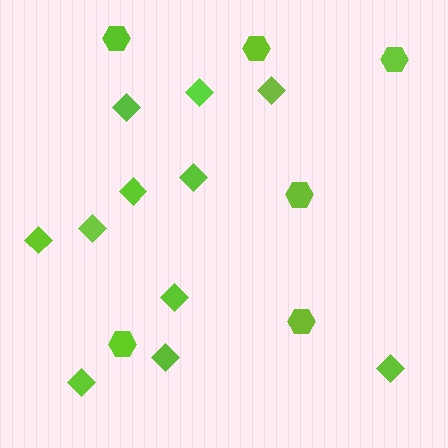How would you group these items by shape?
There are 2 groups: one group of hexagons (6) and one group of diamonds (11).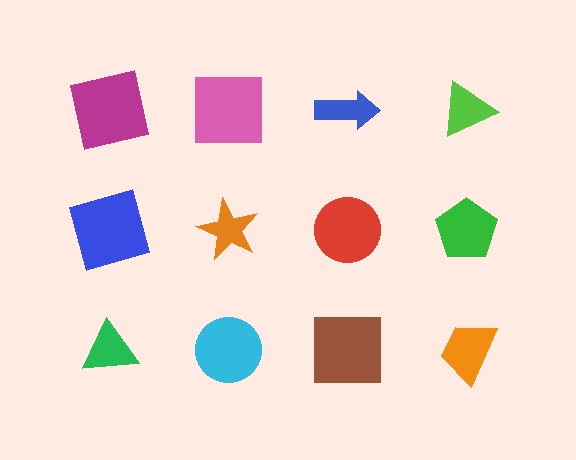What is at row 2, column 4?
A green pentagon.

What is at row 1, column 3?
A blue arrow.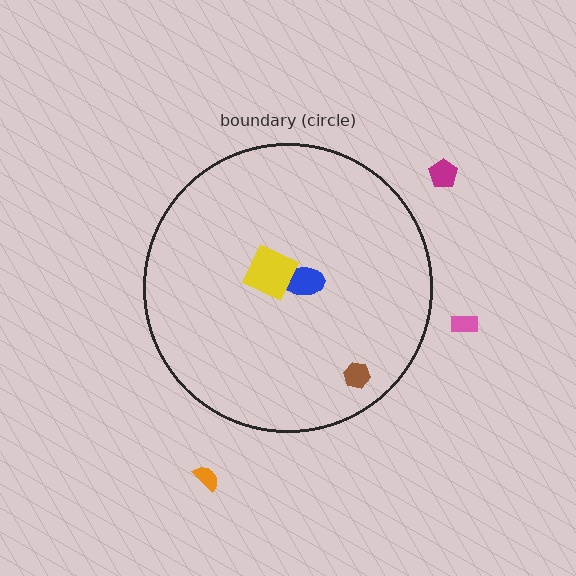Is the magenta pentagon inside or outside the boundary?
Outside.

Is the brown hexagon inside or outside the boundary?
Inside.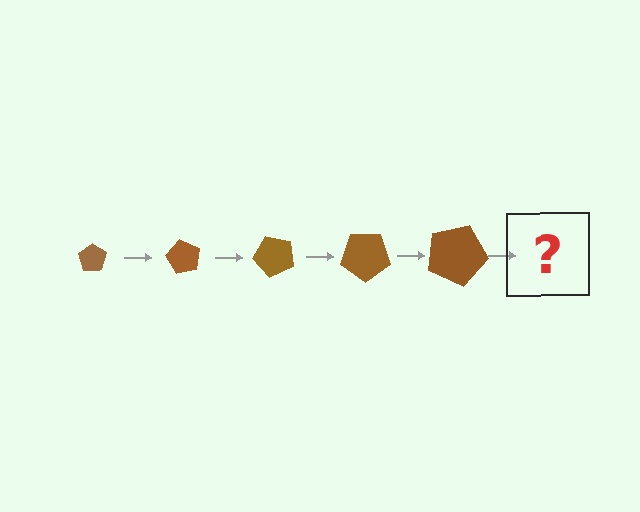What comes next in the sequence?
The next element should be a pentagon, larger than the previous one and rotated 300 degrees from the start.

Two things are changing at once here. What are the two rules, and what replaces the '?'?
The two rules are that the pentagon grows larger each step and it rotates 60 degrees each step. The '?' should be a pentagon, larger than the previous one and rotated 300 degrees from the start.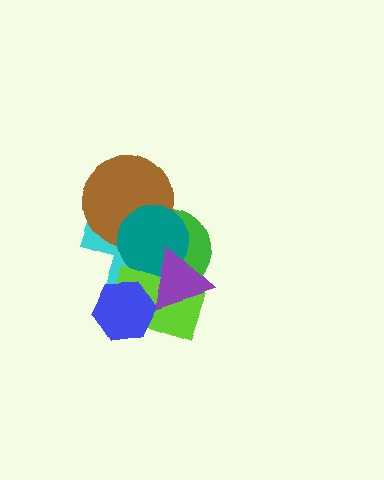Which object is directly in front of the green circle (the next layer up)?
The cyan cross is directly in front of the green circle.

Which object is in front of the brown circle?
The teal circle is in front of the brown circle.